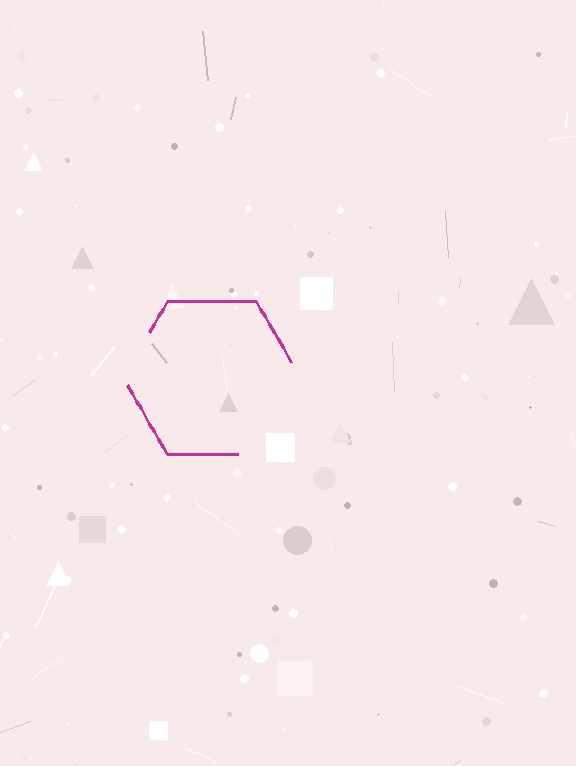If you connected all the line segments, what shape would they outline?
They would outline a hexagon.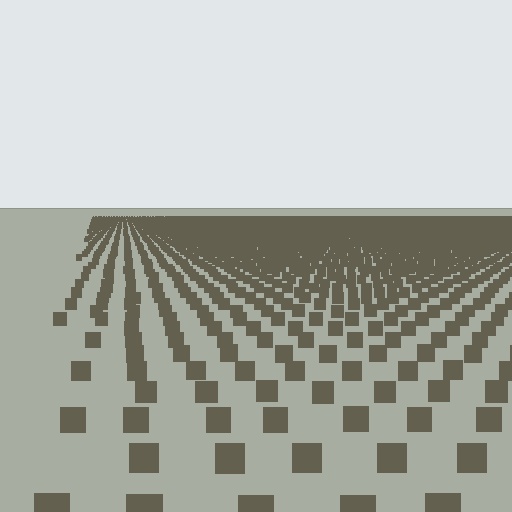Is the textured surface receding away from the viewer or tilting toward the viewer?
The surface is receding away from the viewer. Texture elements get smaller and denser toward the top.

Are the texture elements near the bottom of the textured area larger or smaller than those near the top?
Larger. Near the bottom, elements are closer to the viewer and appear at a bigger on-screen size.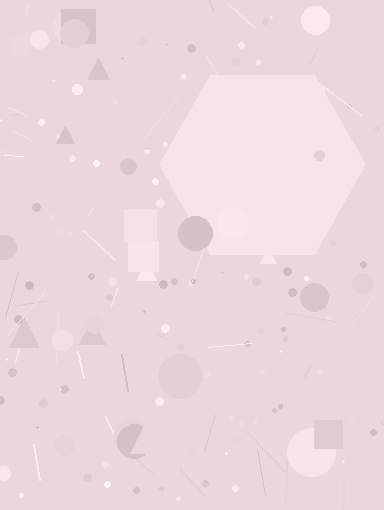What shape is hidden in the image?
A hexagon is hidden in the image.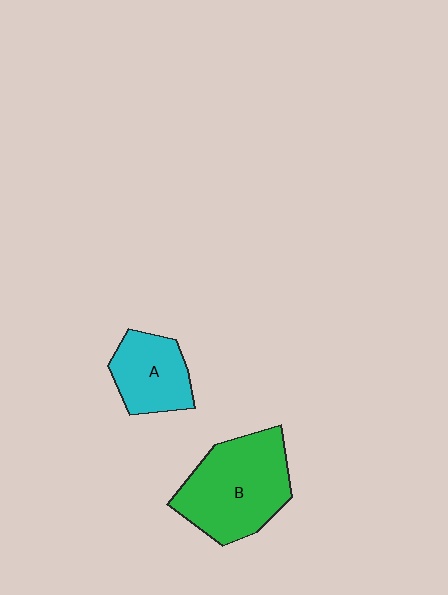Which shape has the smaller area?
Shape A (cyan).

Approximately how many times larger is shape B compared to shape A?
Approximately 1.7 times.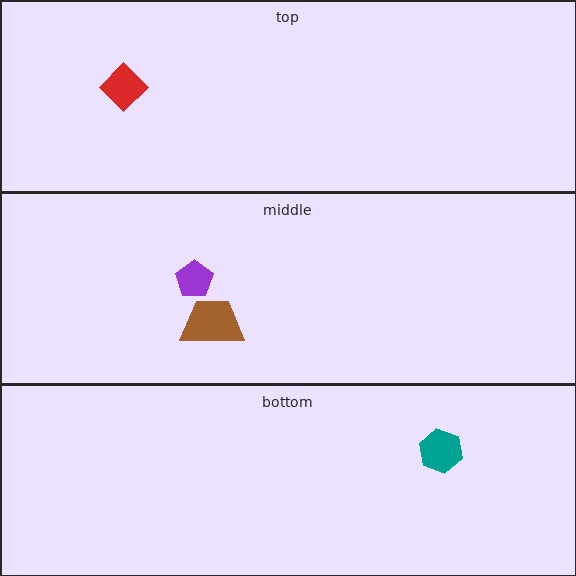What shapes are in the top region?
The red diamond.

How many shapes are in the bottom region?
1.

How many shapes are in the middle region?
2.